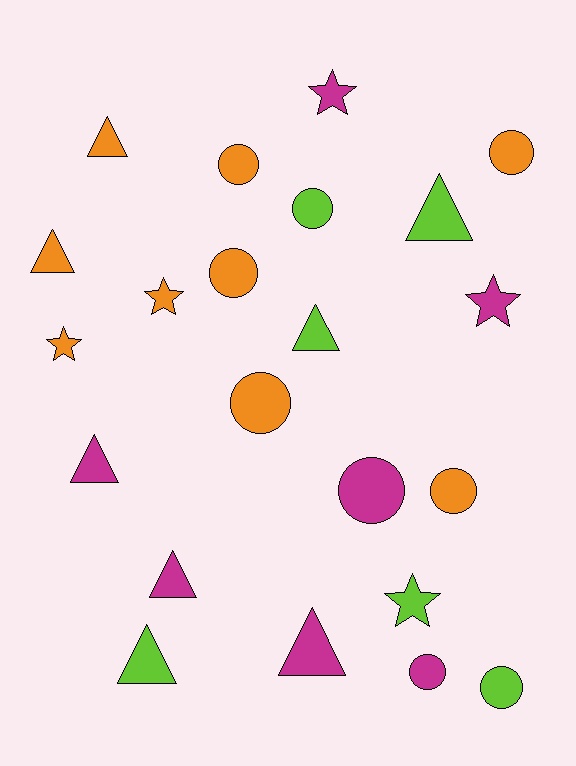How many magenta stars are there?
There are 2 magenta stars.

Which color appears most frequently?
Orange, with 9 objects.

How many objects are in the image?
There are 22 objects.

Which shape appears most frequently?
Circle, with 9 objects.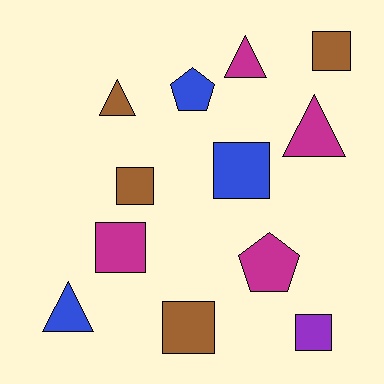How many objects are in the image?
There are 12 objects.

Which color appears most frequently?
Magenta, with 4 objects.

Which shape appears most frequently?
Square, with 6 objects.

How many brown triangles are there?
There is 1 brown triangle.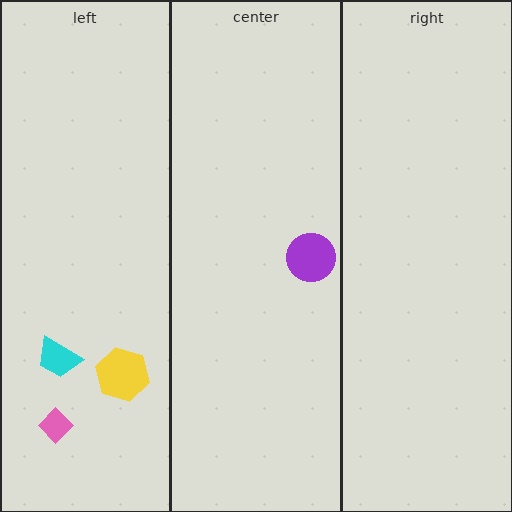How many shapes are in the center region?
1.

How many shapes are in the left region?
3.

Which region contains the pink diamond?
The left region.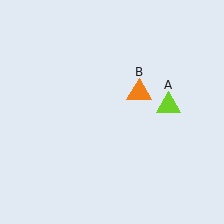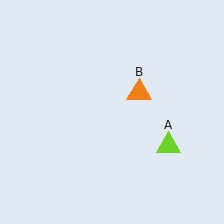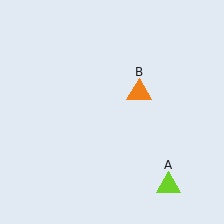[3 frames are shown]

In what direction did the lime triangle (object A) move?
The lime triangle (object A) moved down.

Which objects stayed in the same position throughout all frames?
Orange triangle (object B) remained stationary.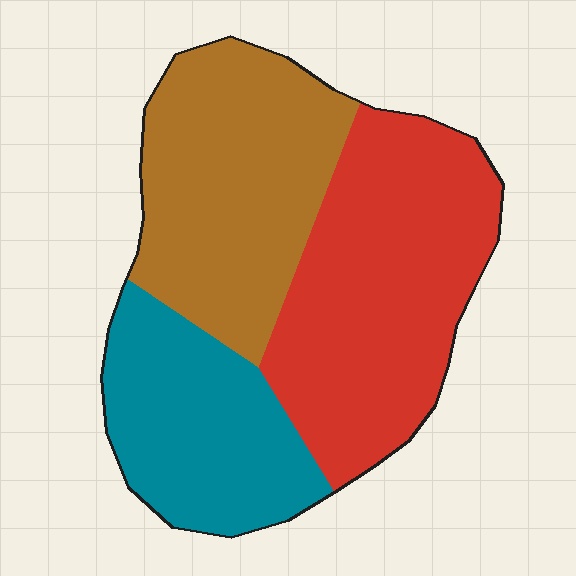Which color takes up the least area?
Teal, at roughly 25%.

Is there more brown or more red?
Red.